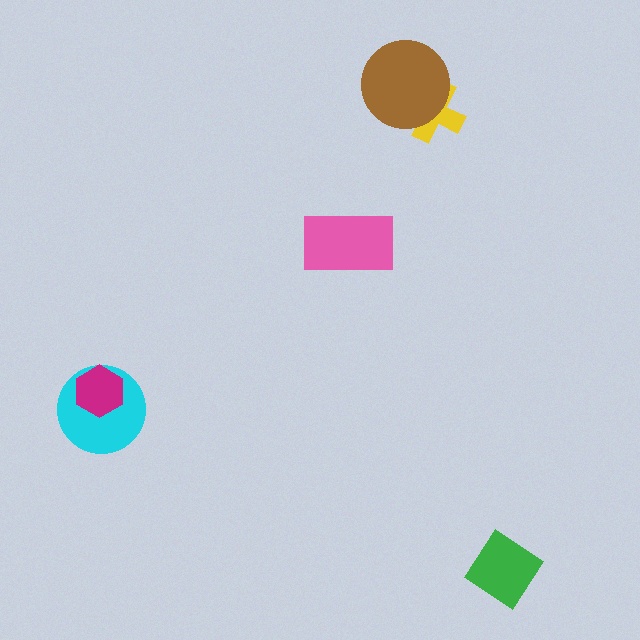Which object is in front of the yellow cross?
The brown circle is in front of the yellow cross.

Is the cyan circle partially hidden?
Yes, it is partially covered by another shape.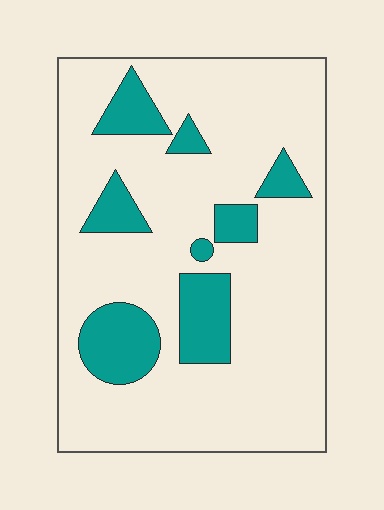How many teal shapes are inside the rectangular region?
8.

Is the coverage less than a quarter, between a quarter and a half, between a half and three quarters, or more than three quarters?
Less than a quarter.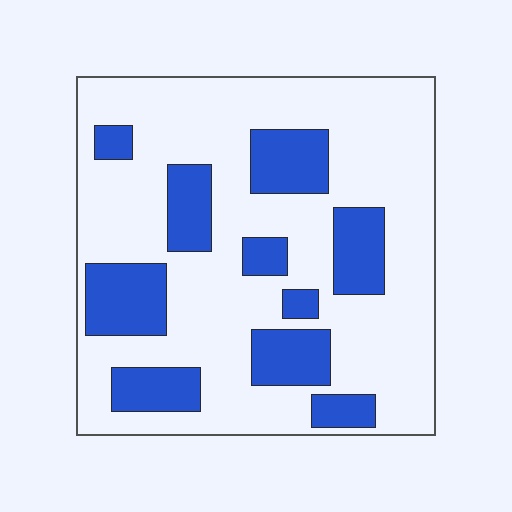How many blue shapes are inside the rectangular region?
10.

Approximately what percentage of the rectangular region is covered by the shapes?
Approximately 25%.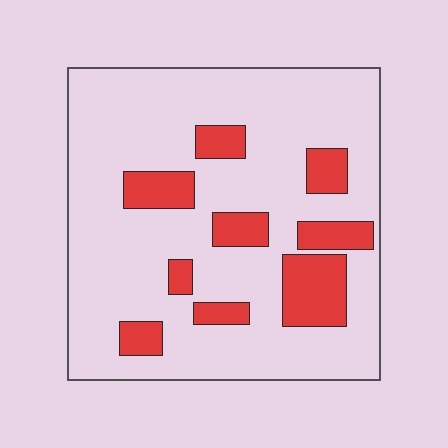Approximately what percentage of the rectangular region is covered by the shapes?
Approximately 20%.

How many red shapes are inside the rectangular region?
9.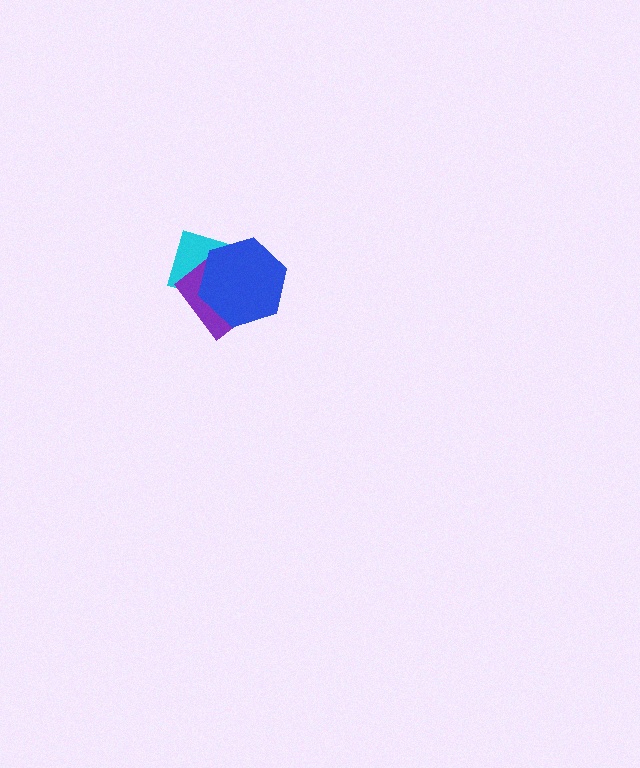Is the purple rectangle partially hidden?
Yes, it is partially covered by another shape.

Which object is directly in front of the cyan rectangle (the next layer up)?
The purple rectangle is directly in front of the cyan rectangle.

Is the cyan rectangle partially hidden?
Yes, it is partially covered by another shape.